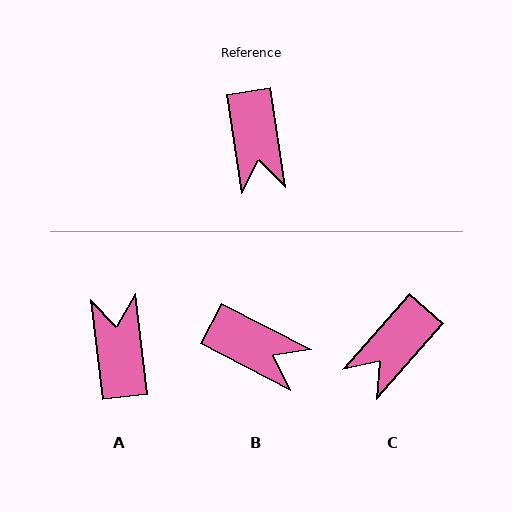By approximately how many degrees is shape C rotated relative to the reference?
Approximately 50 degrees clockwise.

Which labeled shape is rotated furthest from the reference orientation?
A, about 178 degrees away.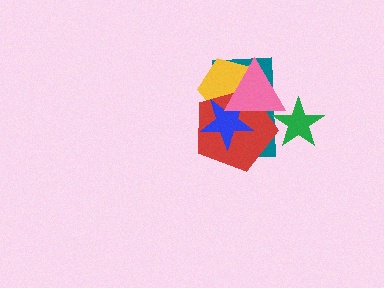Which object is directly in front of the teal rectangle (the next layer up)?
The yellow pentagon is directly in front of the teal rectangle.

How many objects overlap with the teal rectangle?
5 objects overlap with the teal rectangle.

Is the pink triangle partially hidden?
No, no other shape covers it.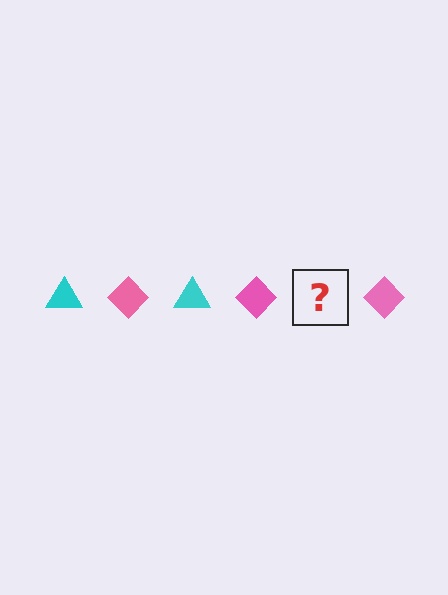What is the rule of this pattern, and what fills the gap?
The rule is that the pattern alternates between cyan triangle and pink diamond. The gap should be filled with a cyan triangle.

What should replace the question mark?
The question mark should be replaced with a cyan triangle.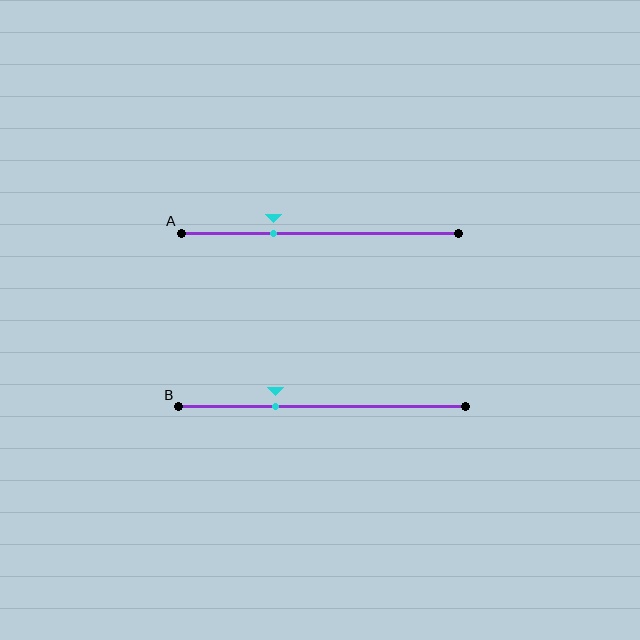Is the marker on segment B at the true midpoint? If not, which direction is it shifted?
No, the marker on segment B is shifted to the left by about 16% of the segment length.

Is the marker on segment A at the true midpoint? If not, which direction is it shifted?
No, the marker on segment A is shifted to the left by about 17% of the segment length.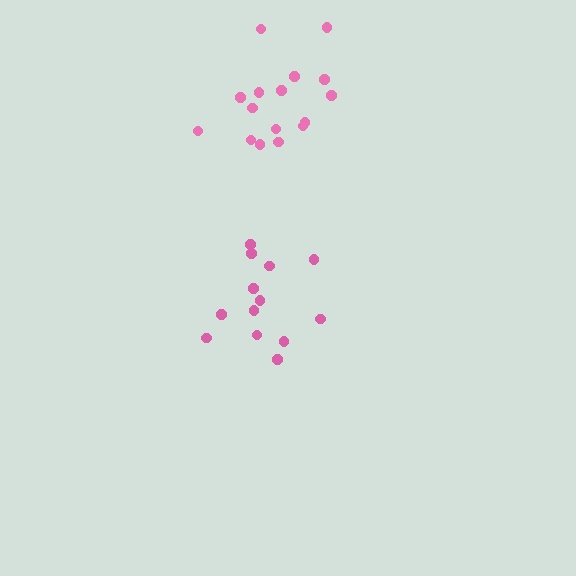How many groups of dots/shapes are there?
There are 2 groups.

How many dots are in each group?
Group 1: 13 dots, Group 2: 16 dots (29 total).